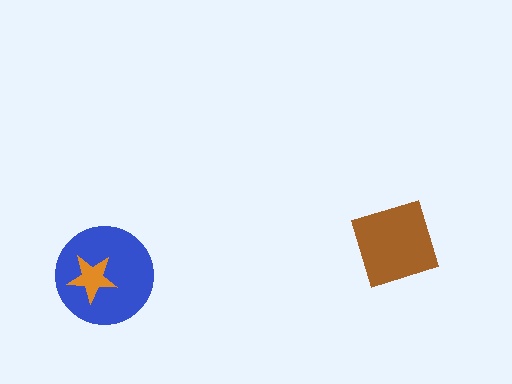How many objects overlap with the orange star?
1 object overlaps with the orange star.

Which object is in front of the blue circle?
The orange star is in front of the blue circle.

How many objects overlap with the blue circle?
1 object overlaps with the blue circle.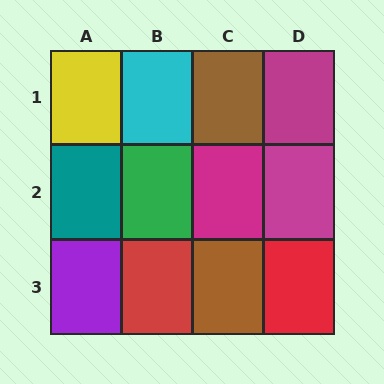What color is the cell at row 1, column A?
Yellow.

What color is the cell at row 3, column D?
Red.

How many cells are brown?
2 cells are brown.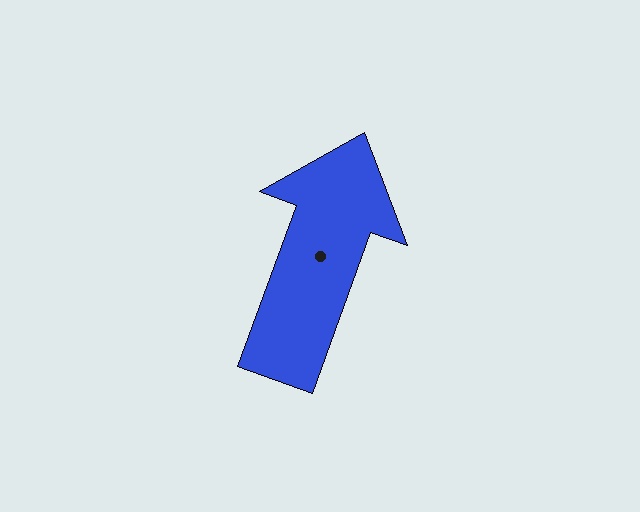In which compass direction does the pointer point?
North.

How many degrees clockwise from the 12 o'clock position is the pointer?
Approximately 20 degrees.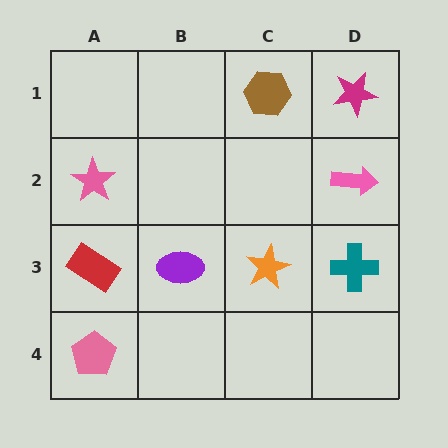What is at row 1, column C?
A brown hexagon.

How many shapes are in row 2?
2 shapes.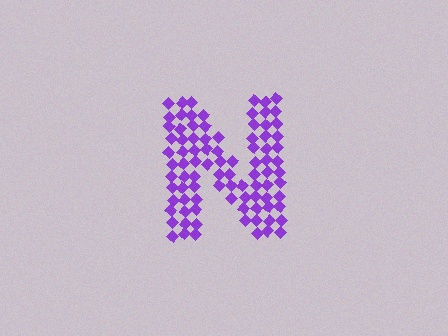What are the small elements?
The small elements are diamonds.